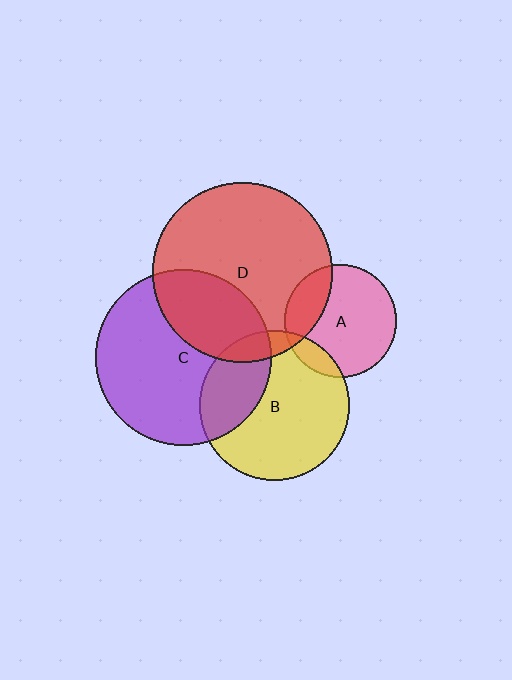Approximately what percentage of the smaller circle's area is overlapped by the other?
Approximately 30%.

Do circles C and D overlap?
Yes.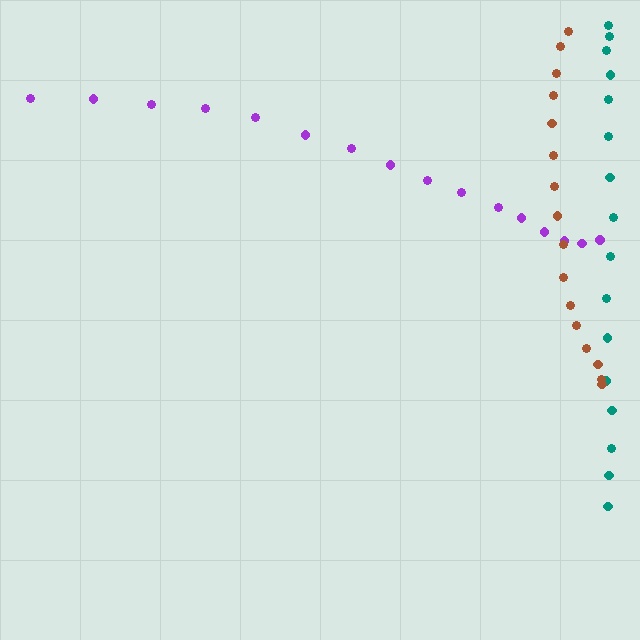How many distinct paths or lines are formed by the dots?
There are 3 distinct paths.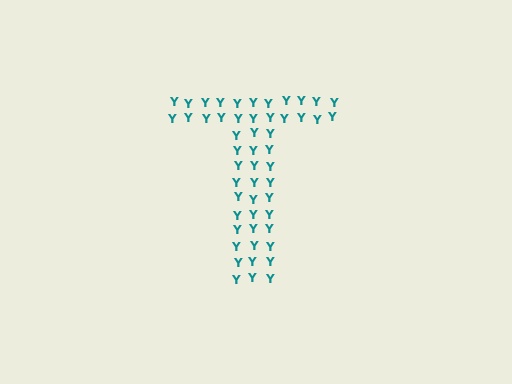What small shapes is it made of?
It is made of small letter Y's.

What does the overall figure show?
The overall figure shows the letter T.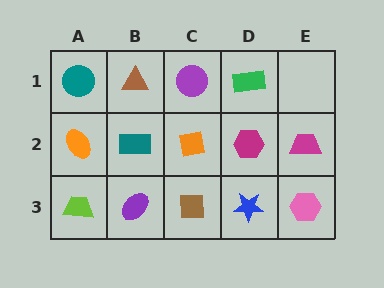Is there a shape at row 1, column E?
No, that cell is empty.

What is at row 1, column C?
A purple circle.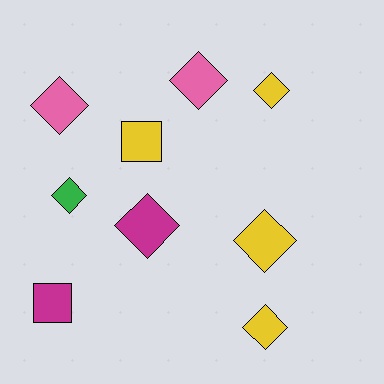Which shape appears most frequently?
Diamond, with 7 objects.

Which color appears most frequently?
Yellow, with 4 objects.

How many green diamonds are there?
There is 1 green diamond.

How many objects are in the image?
There are 9 objects.